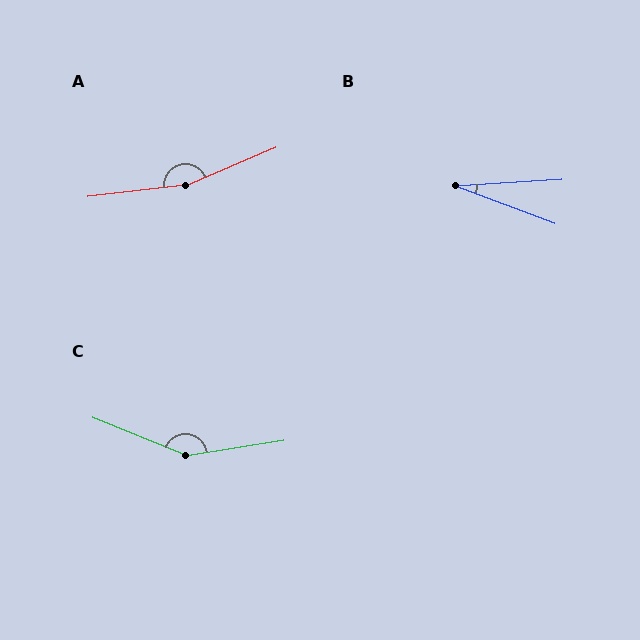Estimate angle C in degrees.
Approximately 149 degrees.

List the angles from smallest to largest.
B (24°), C (149°), A (164°).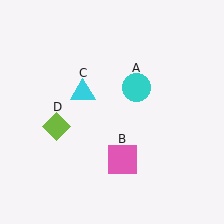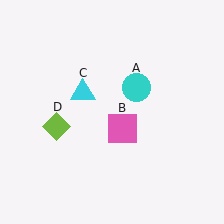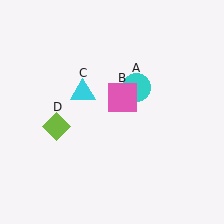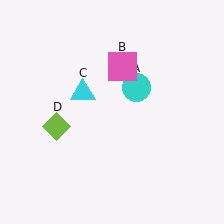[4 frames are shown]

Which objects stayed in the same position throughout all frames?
Cyan circle (object A) and cyan triangle (object C) and lime diamond (object D) remained stationary.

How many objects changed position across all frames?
1 object changed position: pink square (object B).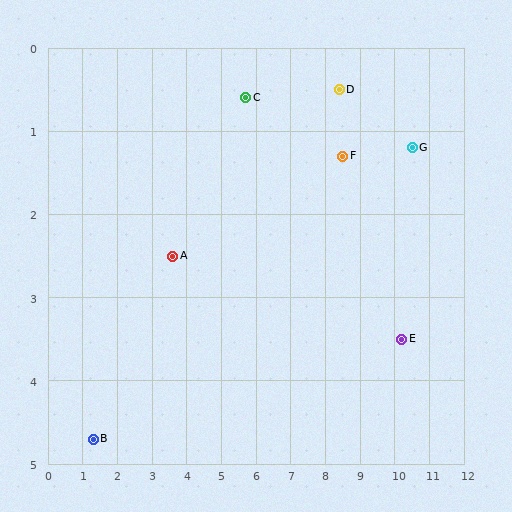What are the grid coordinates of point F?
Point F is at approximately (8.5, 1.3).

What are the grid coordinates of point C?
Point C is at approximately (5.7, 0.6).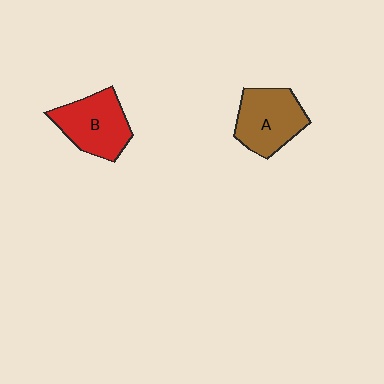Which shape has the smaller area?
Shape B (red).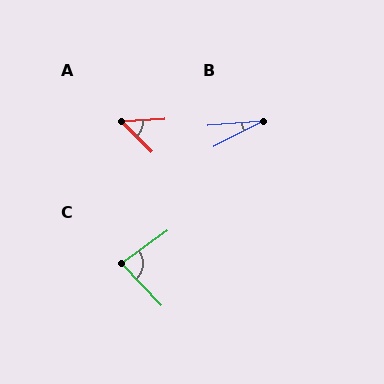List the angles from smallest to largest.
B (22°), A (48°), C (82°).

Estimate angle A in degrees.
Approximately 48 degrees.